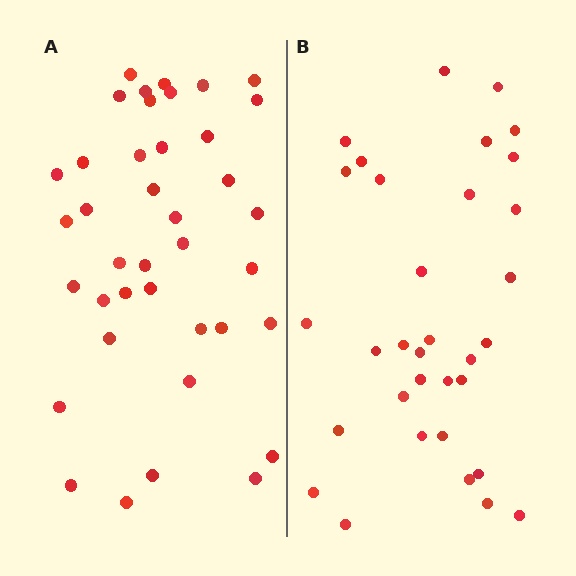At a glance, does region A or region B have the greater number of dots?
Region A (the left region) has more dots.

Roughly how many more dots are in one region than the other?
Region A has about 6 more dots than region B.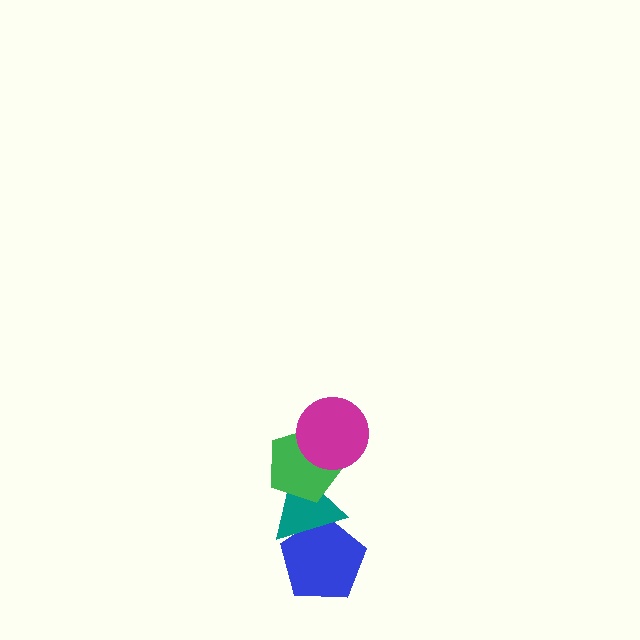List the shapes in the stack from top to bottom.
From top to bottom: the magenta circle, the green pentagon, the teal triangle, the blue pentagon.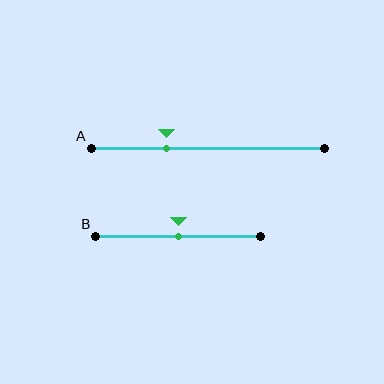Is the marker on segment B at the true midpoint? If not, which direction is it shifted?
Yes, the marker on segment B is at the true midpoint.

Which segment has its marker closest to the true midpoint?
Segment B has its marker closest to the true midpoint.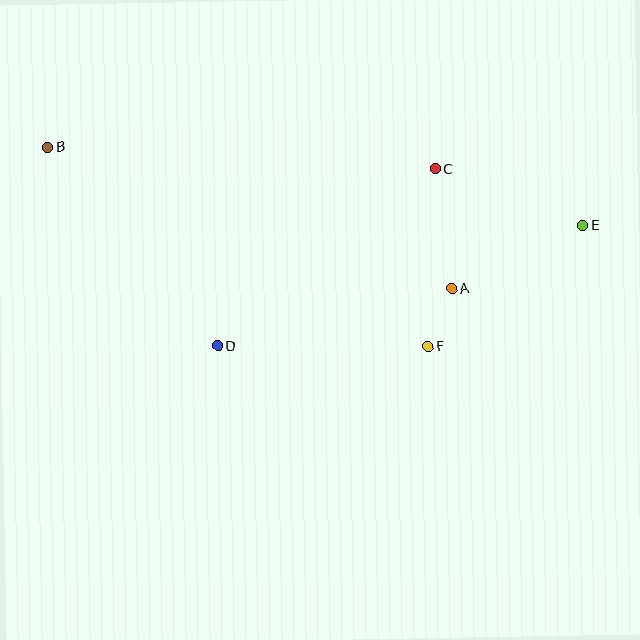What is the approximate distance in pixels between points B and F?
The distance between B and F is approximately 429 pixels.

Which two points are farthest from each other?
Points B and E are farthest from each other.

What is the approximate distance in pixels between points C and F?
The distance between C and F is approximately 178 pixels.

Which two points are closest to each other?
Points A and F are closest to each other.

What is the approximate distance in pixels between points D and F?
The distance between D and F is approximately 210 pixels.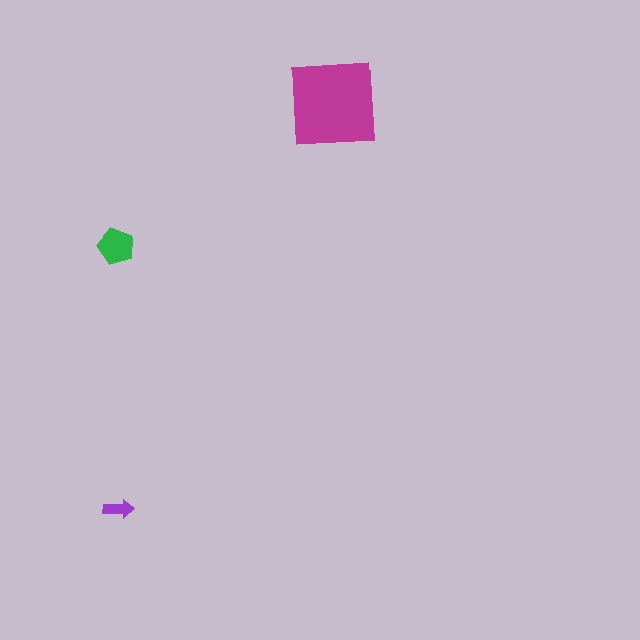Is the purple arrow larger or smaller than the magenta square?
Smaller.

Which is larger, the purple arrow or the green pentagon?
The green pentagon.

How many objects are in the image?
There are 3 objects in the image.